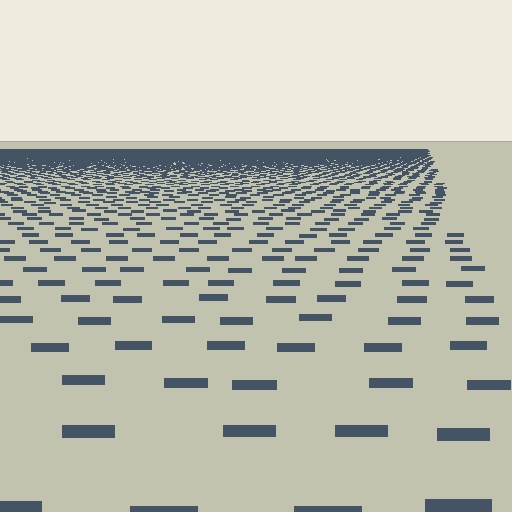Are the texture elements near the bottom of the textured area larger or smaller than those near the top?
Larger. Near the bottom, elements are closer to the viewer and appear at a bigger on-screen size.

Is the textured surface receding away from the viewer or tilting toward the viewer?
The surface is receding away from the viewer. Texture elements get smaller and denser toward the top.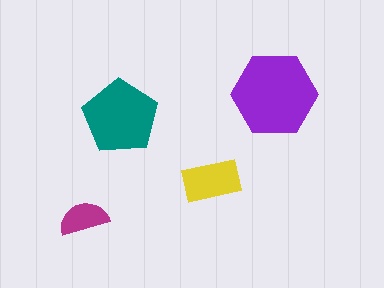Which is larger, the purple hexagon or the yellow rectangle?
The purple hexagon.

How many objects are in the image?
There are 4 objects in the image.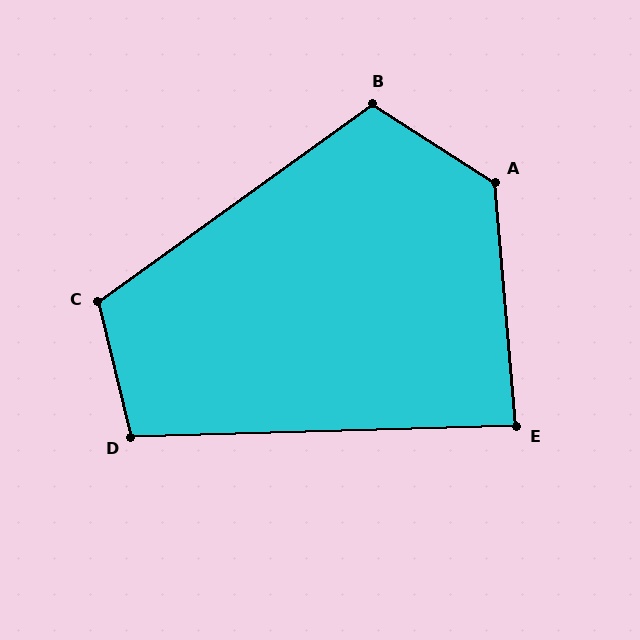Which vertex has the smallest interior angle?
E, at approximately 87 degrees.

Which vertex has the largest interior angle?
A, at approximately 128 degrees.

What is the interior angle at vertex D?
Approximately 102 degrees (obtuse).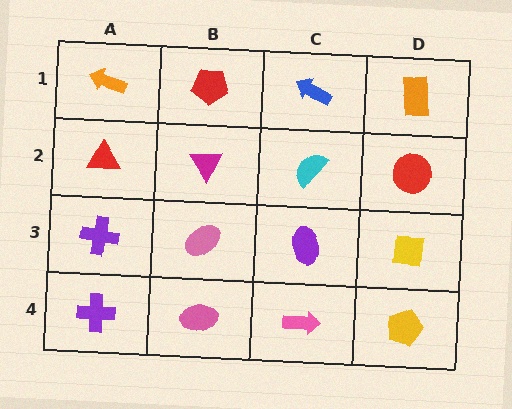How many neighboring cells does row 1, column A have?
2.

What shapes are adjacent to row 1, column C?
A cyan semicircle (row 2, column C), a red pentagon (row 1, column B), an orange rectangle (row 1, column D).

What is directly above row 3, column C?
A cyan semicircle.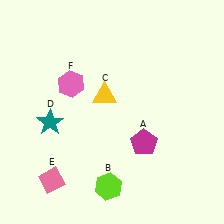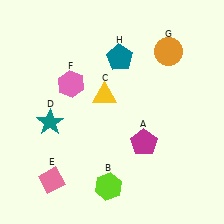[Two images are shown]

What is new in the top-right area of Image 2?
A teal pentagon (H) was added in the top-right area of Image 2.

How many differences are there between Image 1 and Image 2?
There are 2 differences between the two images.